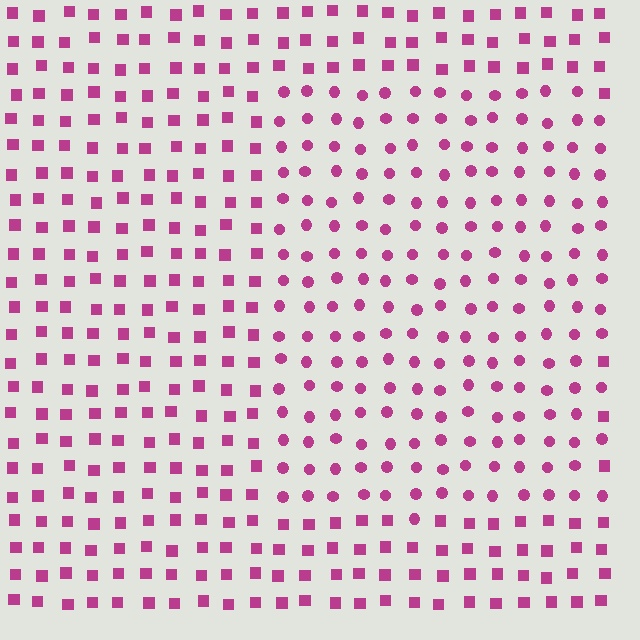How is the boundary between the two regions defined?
The boundary is defined by a change in element shape: circles inside vs. squares outside. All elements share the same color and spacing.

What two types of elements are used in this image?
The image uses circles inside the rectangle region and squares outside it.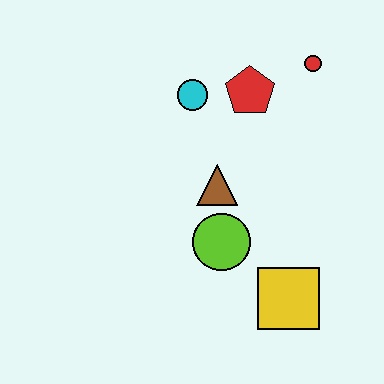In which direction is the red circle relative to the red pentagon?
The red circle is to the right of the red pentagon.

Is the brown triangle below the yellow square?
No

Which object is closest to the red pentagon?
The cyan circle is closest to the red pentagon.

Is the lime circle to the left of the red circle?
Yes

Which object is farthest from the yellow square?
The red circle is farthest from the yellow square.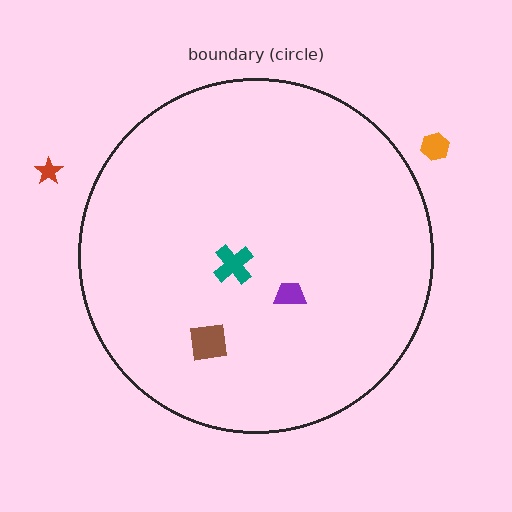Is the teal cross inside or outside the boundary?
Inside.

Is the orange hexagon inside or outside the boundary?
Outside.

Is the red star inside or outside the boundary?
Outside.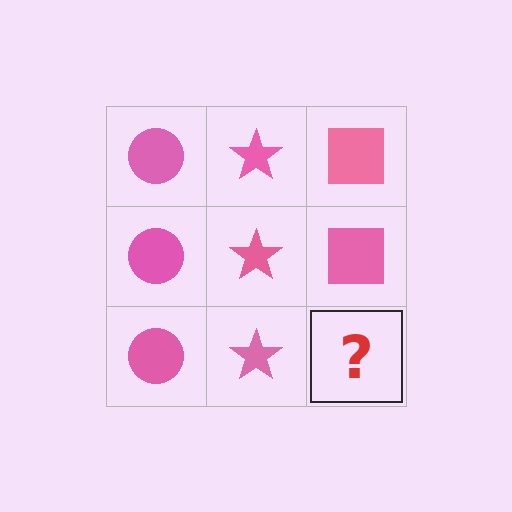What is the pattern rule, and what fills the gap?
The rule is that each column has a consistent shape. The gap should be filled with a pink square.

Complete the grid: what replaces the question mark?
The question mark should be replaced with a pink square.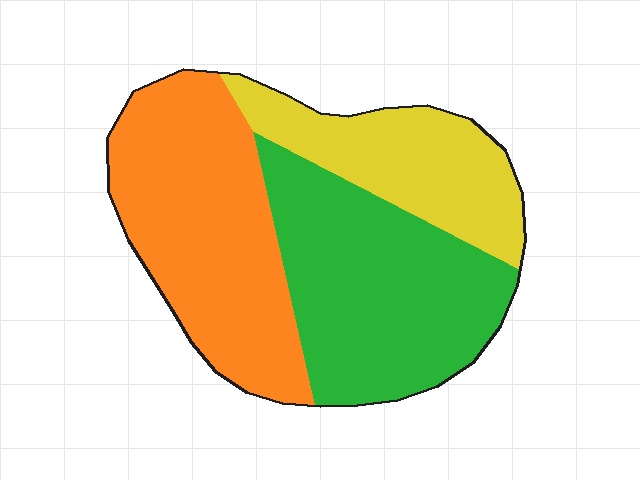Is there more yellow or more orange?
Orange.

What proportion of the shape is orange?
Orange takes up about three eighths (3/8) of the shape.